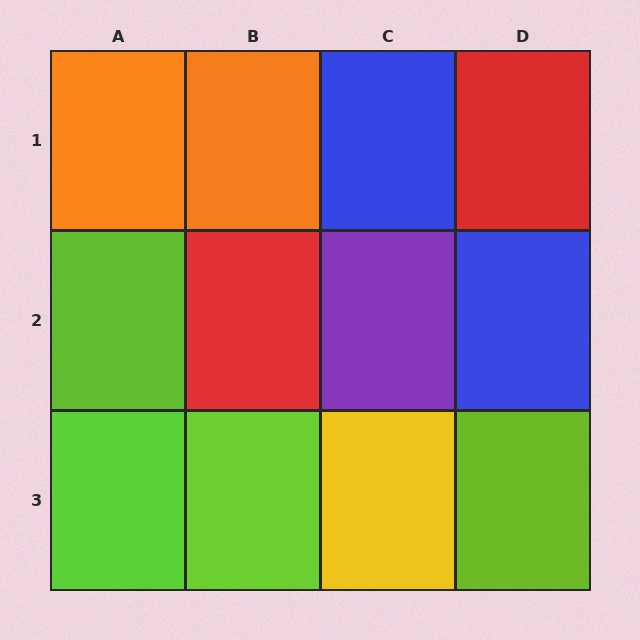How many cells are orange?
2 cells are orange.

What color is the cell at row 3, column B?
Lime.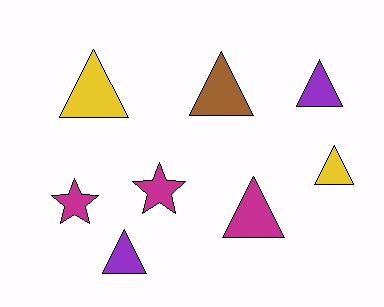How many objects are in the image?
There are 8 objects.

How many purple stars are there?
There are no purple stars.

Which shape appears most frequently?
Triangle, with 6 objects.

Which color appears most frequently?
Magenta, with 3 objects.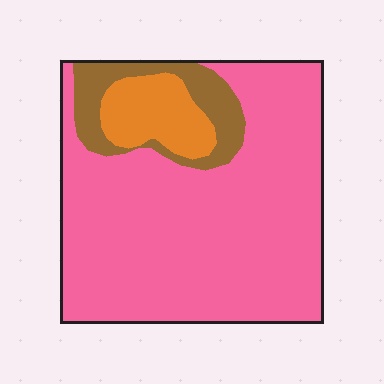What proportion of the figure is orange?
Orange takes up about one tenth (1/10) of the figure.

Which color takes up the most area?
Pink, at roughly 80%.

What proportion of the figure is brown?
Brown takes up about one eighth (1/8) of the figure.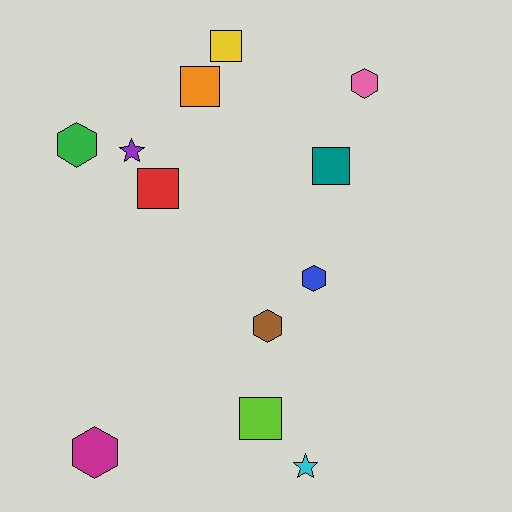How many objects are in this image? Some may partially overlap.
There are 12 objects.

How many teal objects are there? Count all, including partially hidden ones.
There is 1 teal object.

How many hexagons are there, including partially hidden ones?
There are 5 hexagons.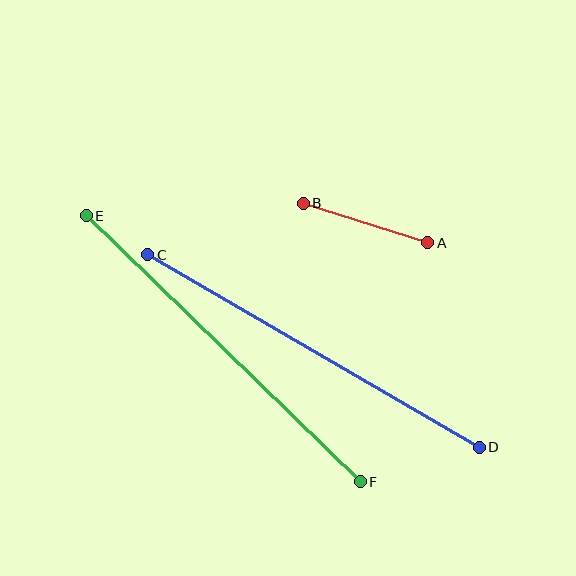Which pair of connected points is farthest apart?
Points C and D are farthest apart.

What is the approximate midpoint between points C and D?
The midpoint is at approximately (313, 351) pixels.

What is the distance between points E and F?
The distance is approximately 382 pixels.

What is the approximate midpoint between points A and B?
The midpoint is at approximately (366, 223) pixels.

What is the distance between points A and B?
The distance is approximately 130 pixels.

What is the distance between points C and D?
The distance is approximately 383 pixels.